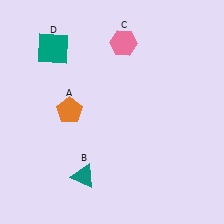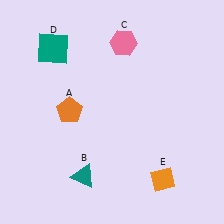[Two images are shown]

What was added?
An orange diamond (E) was added in Image 2.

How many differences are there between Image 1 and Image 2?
There is 1 difference between the two images.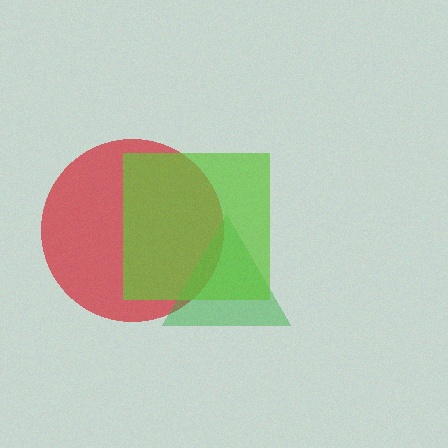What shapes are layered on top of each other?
The layered shapes are: a red circle, a green triangle, a lime square.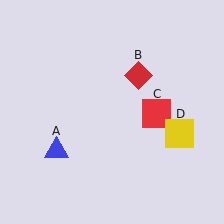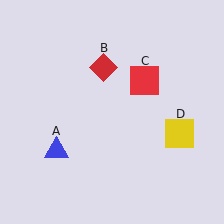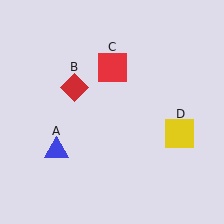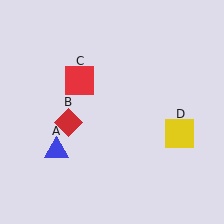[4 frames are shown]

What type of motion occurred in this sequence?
The red diamond (object B), red square (object C) rotated counterclockwise around the center of the scene.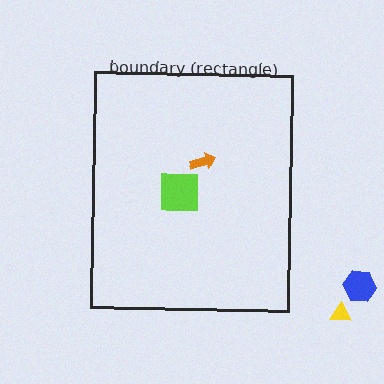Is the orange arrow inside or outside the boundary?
Inside.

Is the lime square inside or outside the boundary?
Inside.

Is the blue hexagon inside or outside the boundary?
Outside.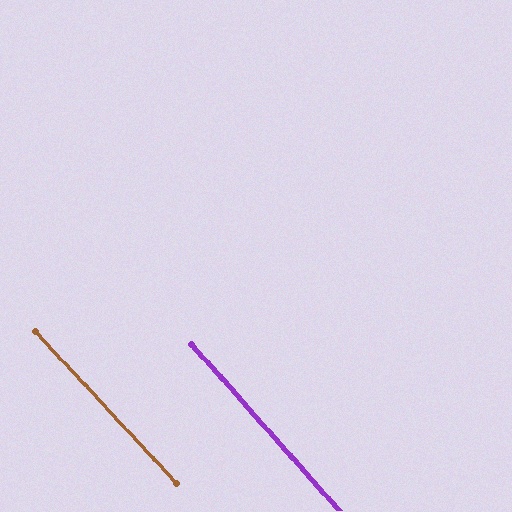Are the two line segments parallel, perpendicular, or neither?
Parallel — their directions differ by only 1.5°.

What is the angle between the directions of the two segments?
Approximately 1 degree.